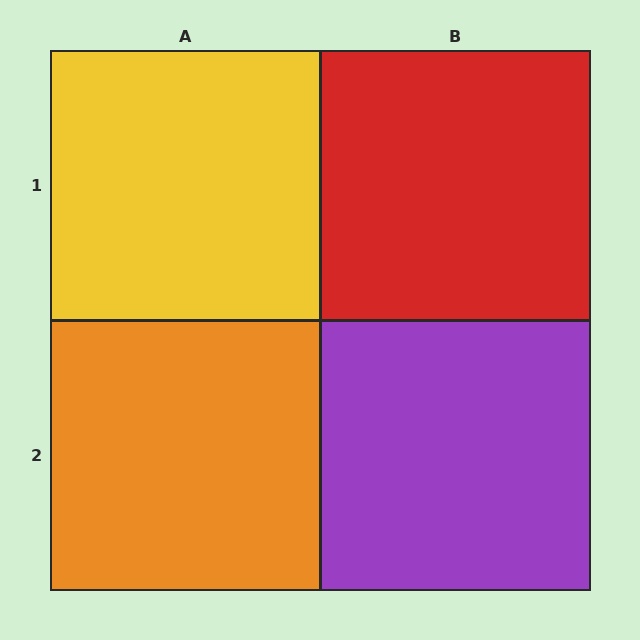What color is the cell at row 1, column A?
Yellow.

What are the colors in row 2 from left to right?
Orange, purple.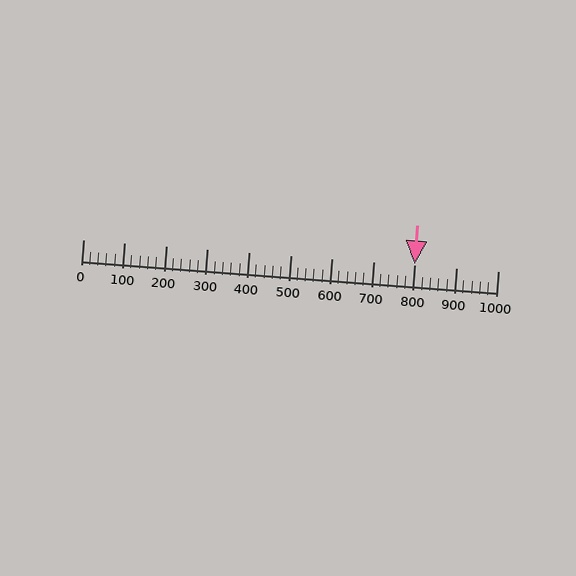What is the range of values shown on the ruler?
The ruler shows values from 0 to 1000.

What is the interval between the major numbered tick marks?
The major tick marks are spaced 100 units apart.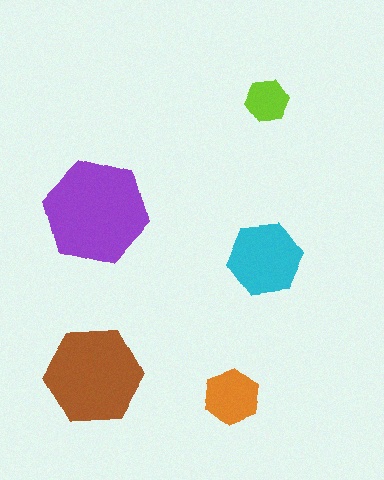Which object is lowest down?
The orange hexagon is bottommost.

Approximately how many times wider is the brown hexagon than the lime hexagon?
About 2 times wider.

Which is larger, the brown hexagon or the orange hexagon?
The brown one.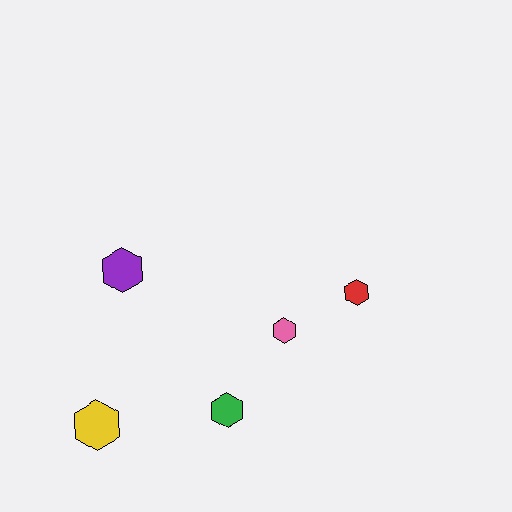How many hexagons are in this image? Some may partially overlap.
There are 5 hexagons.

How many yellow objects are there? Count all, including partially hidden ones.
There is 1 yellow object.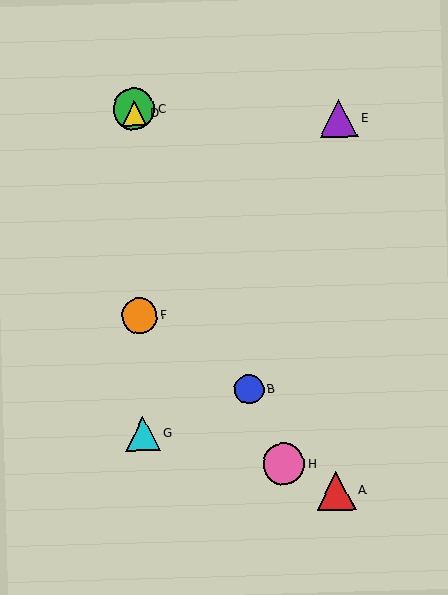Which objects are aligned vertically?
Objects C, D, F, G are aligned vertically.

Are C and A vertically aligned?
No, C is at x≈134 and A is at x≈336.